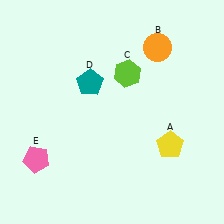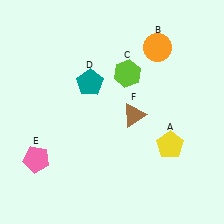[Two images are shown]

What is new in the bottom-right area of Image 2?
A brown triangle (F) was added in the bottom-right area of Image 2.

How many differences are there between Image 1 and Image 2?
There is 1 difference between the two images.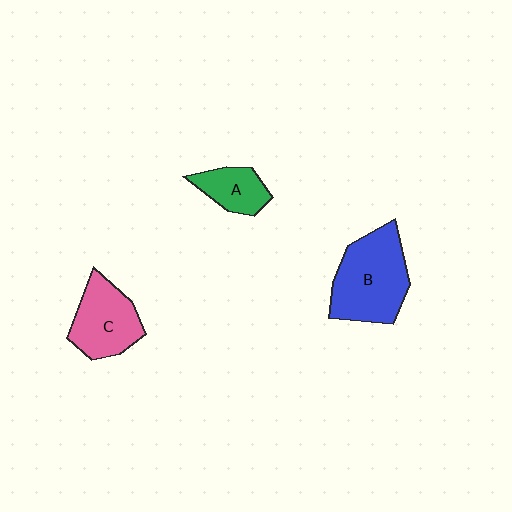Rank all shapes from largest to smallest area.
From largest to smallest: B (blue), C (pink), A (green).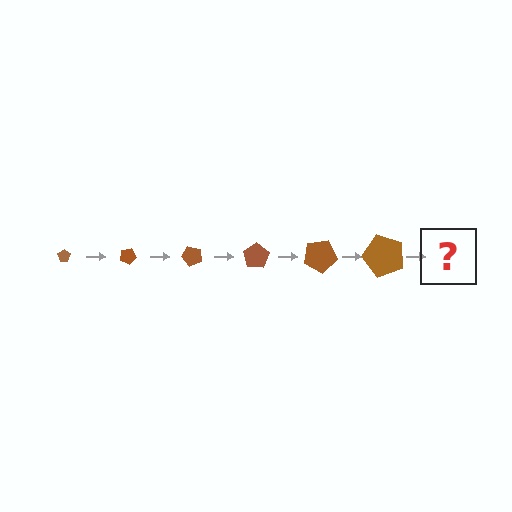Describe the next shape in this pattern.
It should be a pentagon, larger than the previous one and rotated 150 degrees from the start.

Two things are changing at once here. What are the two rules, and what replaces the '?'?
The two rules are that the pentagon grows larger each step and it rotates 25 degrees each step. The '?' should be a pentagon, larger than the previous one and rotated 150 degrees from the start.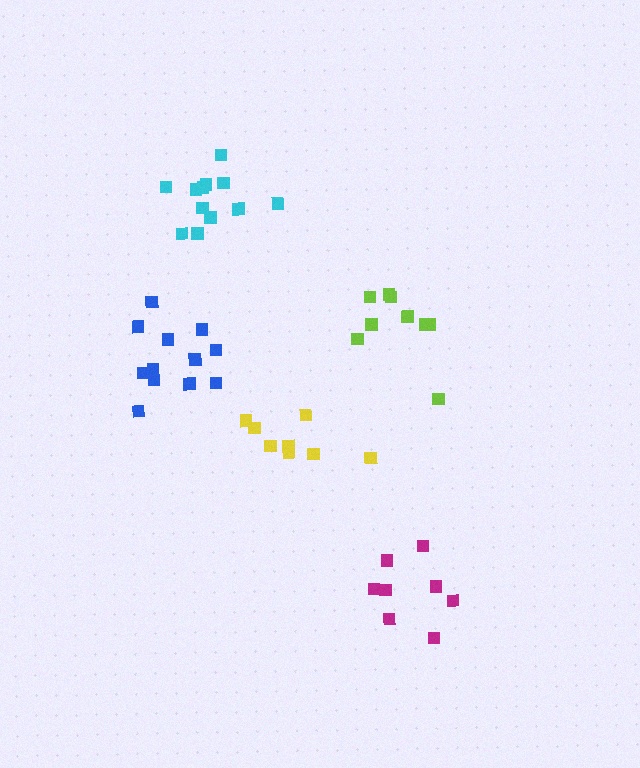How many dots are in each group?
Group 1: 10 dots, Group 2: 8 dots, Group 3: 12 dots, Group 4: 8 dots, Group 5: 12 dots (50 total).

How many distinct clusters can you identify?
There are 5 distinct clusters.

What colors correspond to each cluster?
The clusters are colored: lime, yellow, cyan, magenta, blue.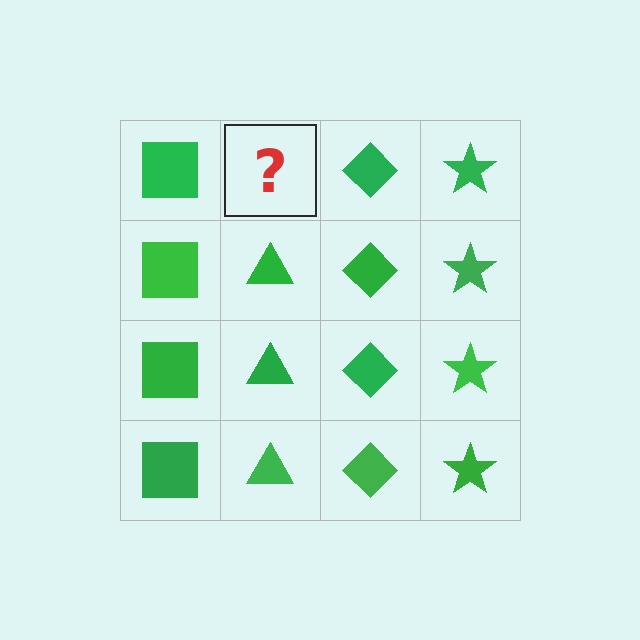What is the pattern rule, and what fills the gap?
The rule is that each column has a consistent shape. The gap should be filled with a green triangle.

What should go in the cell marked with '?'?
The missing cell should contain a green triangle.